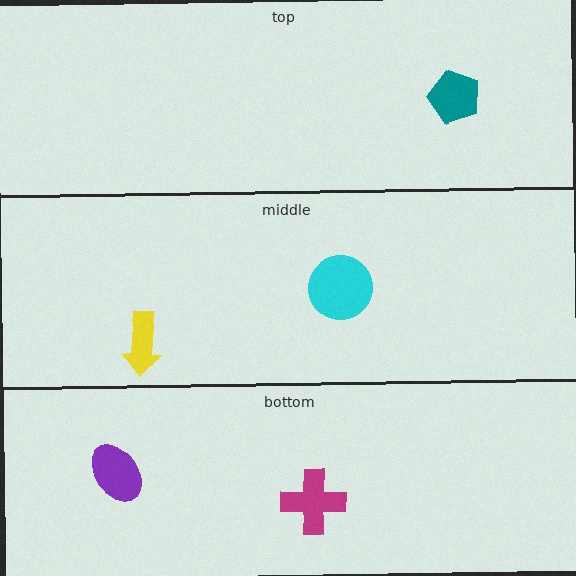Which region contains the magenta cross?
The bottom region.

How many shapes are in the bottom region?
2.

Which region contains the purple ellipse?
The bottom region.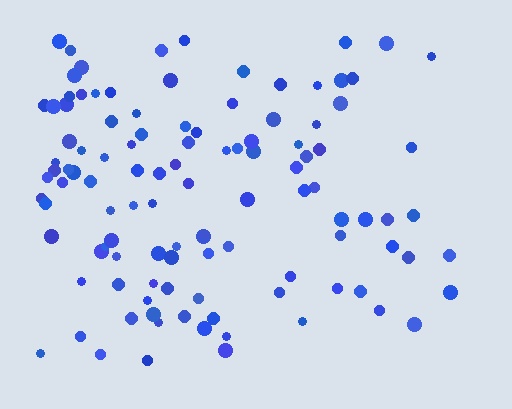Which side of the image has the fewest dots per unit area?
The right.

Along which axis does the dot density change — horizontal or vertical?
Horizontal.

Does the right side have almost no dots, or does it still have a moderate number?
Still a moderate number, just noticeably fewer than the left.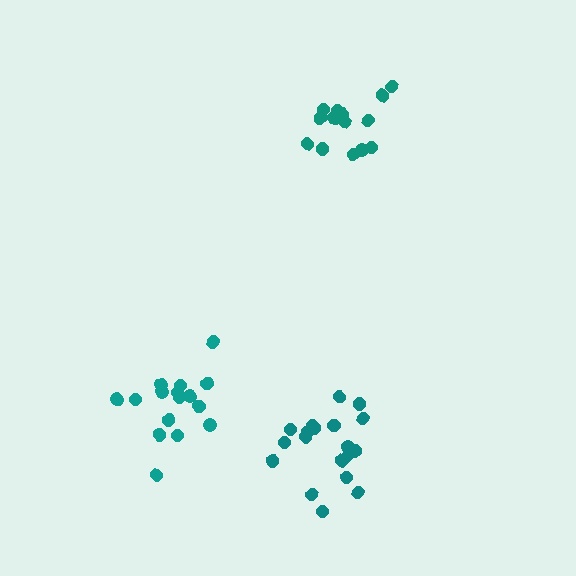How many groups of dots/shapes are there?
There are 3 groups.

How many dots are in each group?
Group 1: 19 dots, Group 2: 15 dots, Group 3: 16 dots (50 total).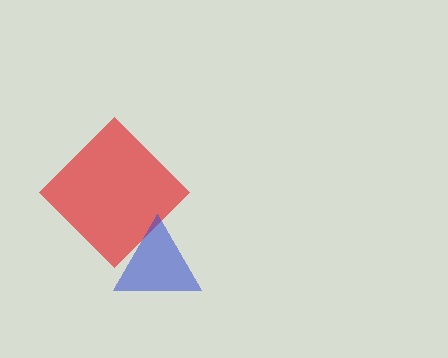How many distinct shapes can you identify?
There are 2 distinct shapes: a red diamond, a blue triangle.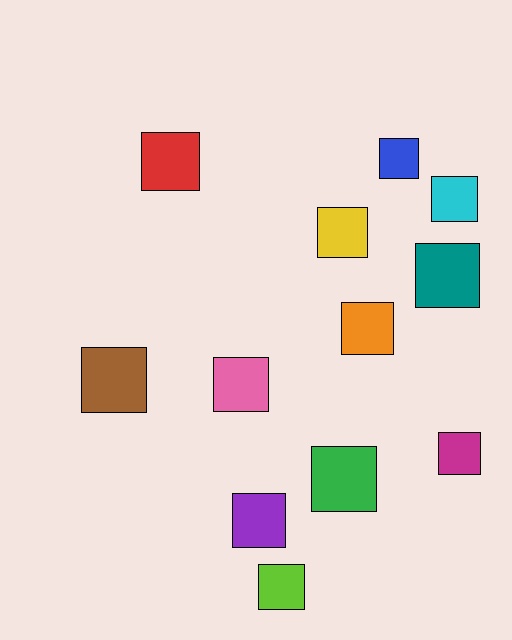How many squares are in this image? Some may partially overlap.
There are 12 squares.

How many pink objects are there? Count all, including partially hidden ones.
There is 1 pink object.